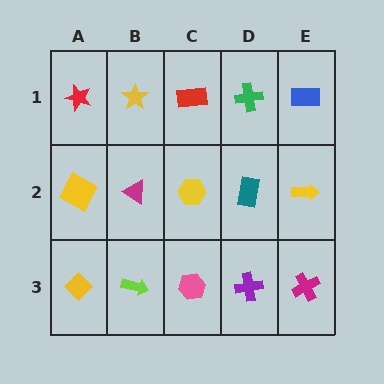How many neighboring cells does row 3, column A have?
2.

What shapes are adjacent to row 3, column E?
A yellow arrow (row 2, column E), a purple cross (row 3, column D).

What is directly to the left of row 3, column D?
A pink hexagon.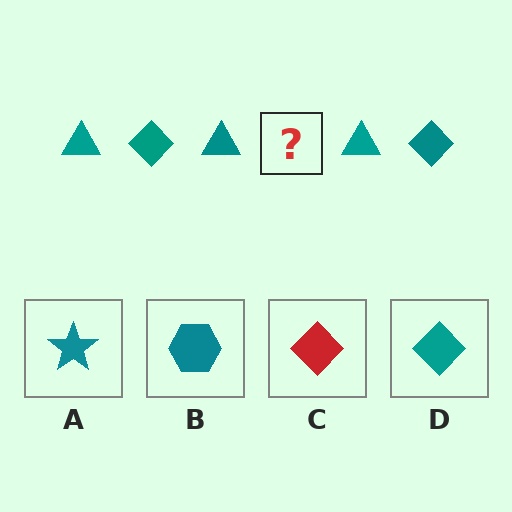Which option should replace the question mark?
Option D.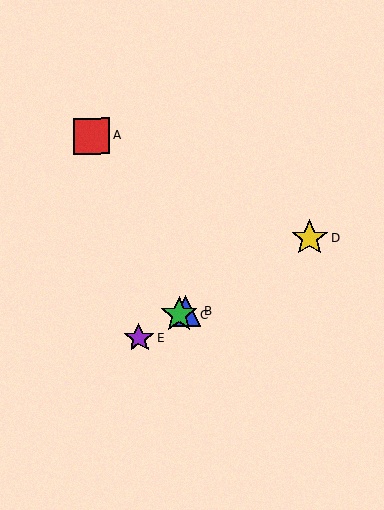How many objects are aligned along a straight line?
4 objects (B, C, D, E) are aligned along a straight line.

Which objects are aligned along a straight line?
Objects B, C, D, E are aligned along a straight line.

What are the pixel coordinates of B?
Object B is at (186, 311).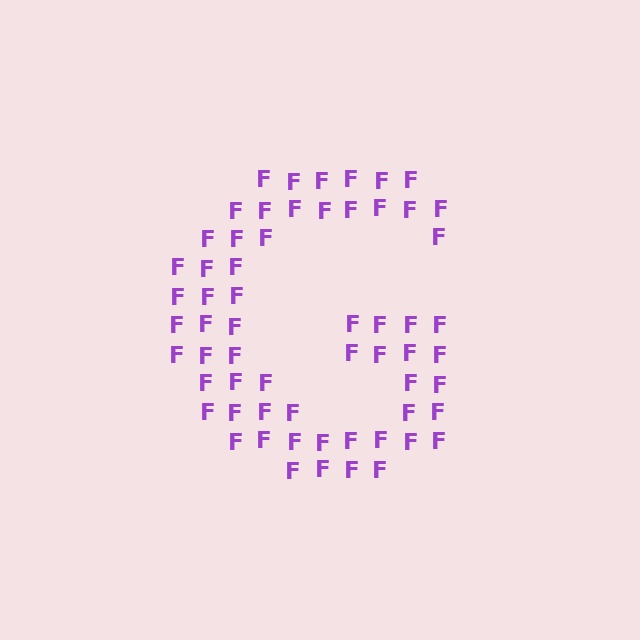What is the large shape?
The large shape is the letter G.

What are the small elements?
The small elements are letter F's.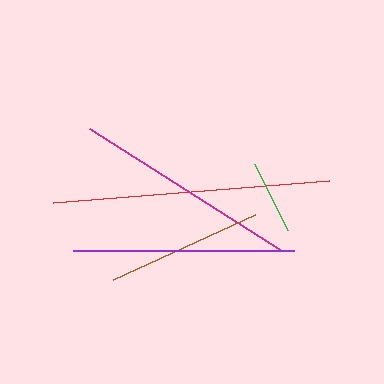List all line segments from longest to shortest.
From longest to shortest: red, magenta, purple, brown, green.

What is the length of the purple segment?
The purple segment is approximately 221 pixels long.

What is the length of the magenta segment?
The magenta segment is approximately 228 pixels long.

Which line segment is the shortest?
The green line is the shortest at approximately 73 pixels.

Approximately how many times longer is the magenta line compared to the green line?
The magenta line is approximately 3.1 times the length of the green line.